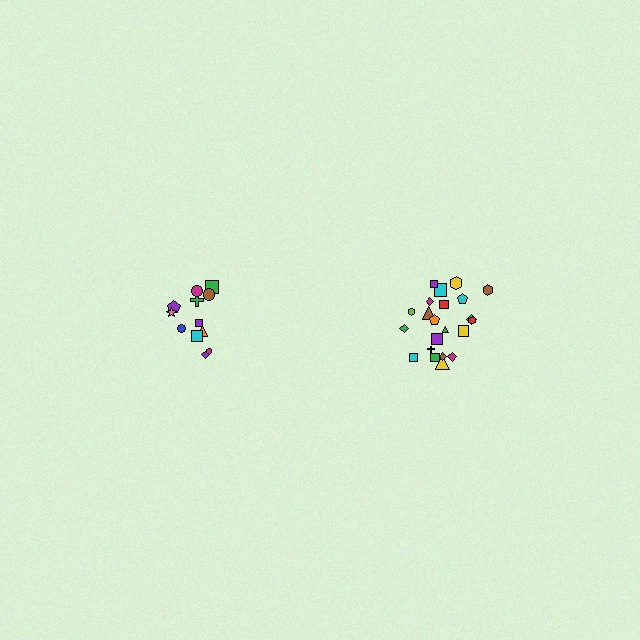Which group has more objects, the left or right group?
The right group.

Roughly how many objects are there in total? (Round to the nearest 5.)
Roughly 35 objects in total.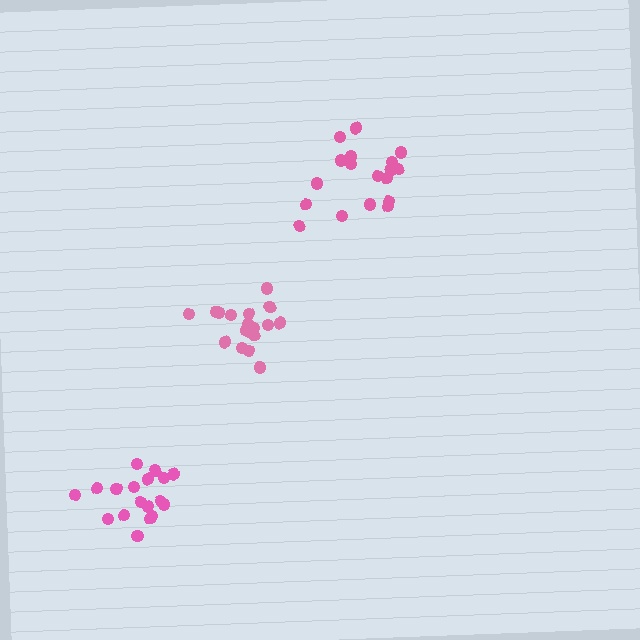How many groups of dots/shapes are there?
There are 3 groups.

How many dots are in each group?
Group 1: 18 dots, Group 2: 18 dots, Group 3: 18 dots (54 total).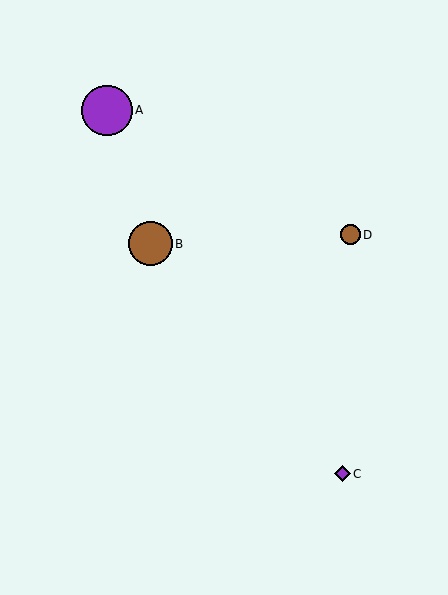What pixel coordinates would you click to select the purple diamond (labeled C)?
Click at (342, 474) to select the purple diamond C.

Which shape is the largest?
The purple circle (labeled A) is the largest.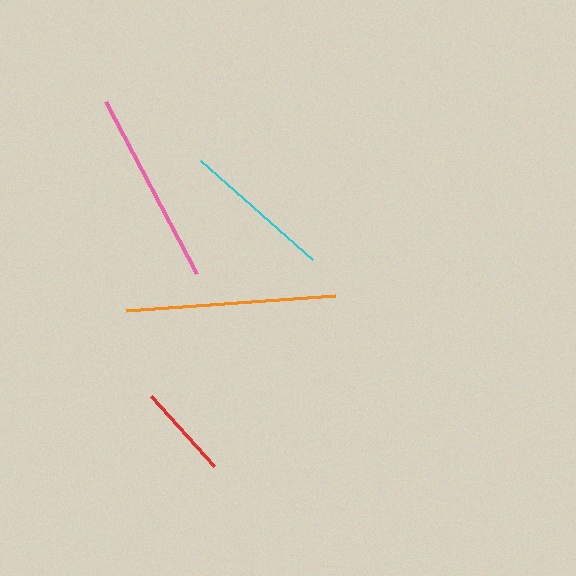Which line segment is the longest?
The orange line is the longest at approximately 210 pixels.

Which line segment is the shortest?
The red line is the shortest at approximately 95 pixels.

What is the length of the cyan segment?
The cyan segment is approximately 150 pixels long.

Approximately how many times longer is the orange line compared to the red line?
The orange line is approximately 2.2 times the length of the red line.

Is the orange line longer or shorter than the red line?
The orange line is longer than the red line.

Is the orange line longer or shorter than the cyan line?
The orange line is longer than the cyan line.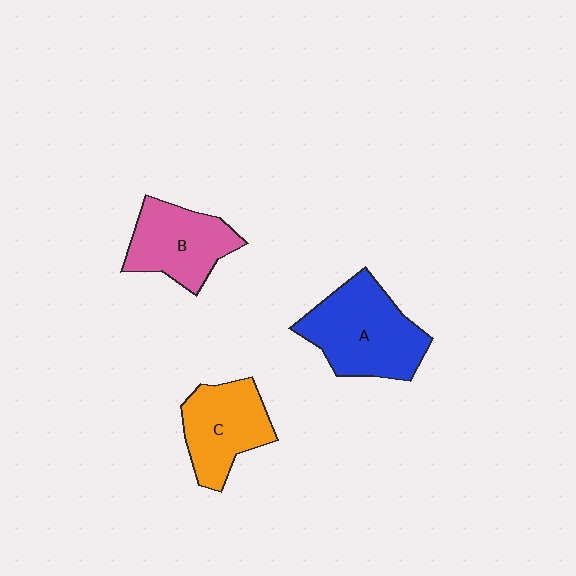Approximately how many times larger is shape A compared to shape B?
Approximately 1.3 times.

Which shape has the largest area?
Shape A (blue).